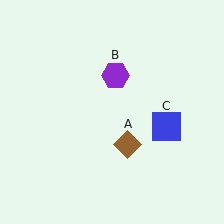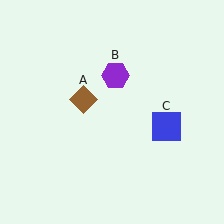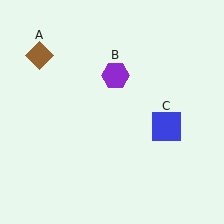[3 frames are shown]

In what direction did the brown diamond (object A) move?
The brown diamond (object A) moved up and to the left.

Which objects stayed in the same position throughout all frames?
Purple hexagon (object B) and blue square (object C) remained stationary.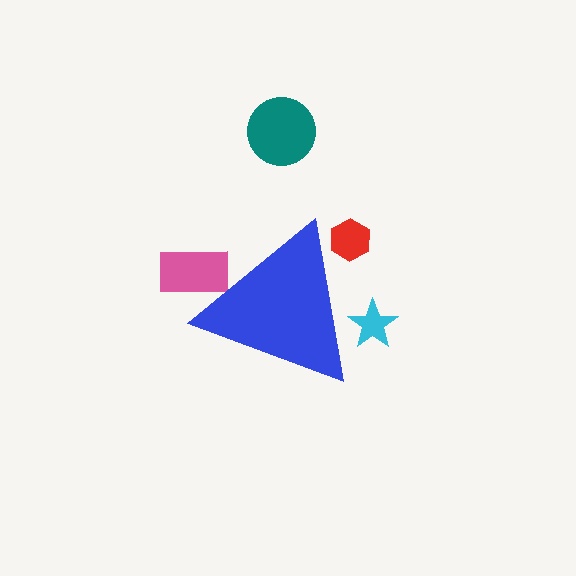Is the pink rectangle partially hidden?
Yes, the pink rectangle is partially hidden behind the blue triangle.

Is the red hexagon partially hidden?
Yes, the red hexagon is partially hidden behind the blue triangle.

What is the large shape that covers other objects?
A blue triangle.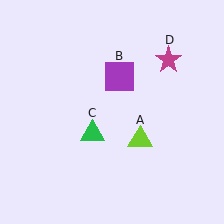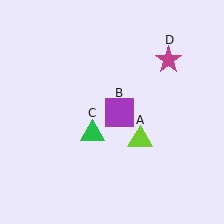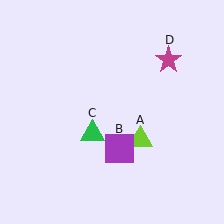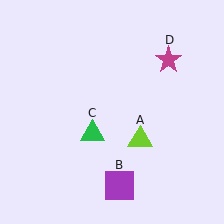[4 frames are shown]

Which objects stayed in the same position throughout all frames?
Lime triangle (object A) and green triangle (object C) and magenta star (object D) remained stationary.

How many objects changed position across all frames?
1 object changed position: purple square (object B).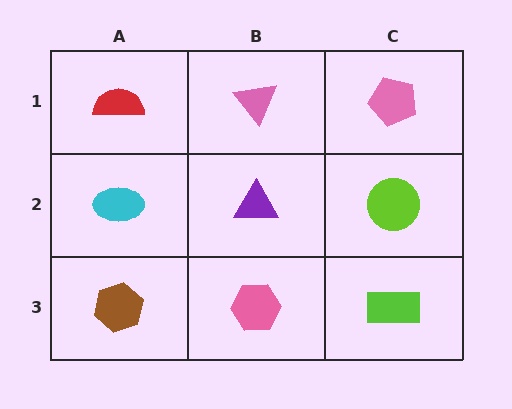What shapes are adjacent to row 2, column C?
A pink pentagon (row 1, column C), a lime rectangle (row 3, column C), a purple triangle (row 2, column B).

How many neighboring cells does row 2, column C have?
3.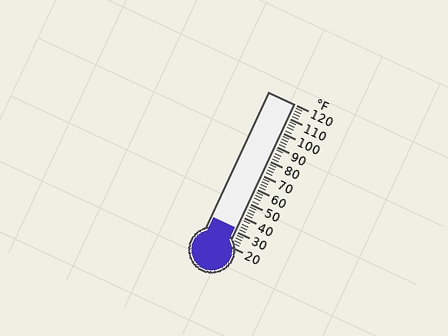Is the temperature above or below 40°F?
The temperature is below 40°F.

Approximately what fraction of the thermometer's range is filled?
The thermometer is filled to approximately 10% of its range.